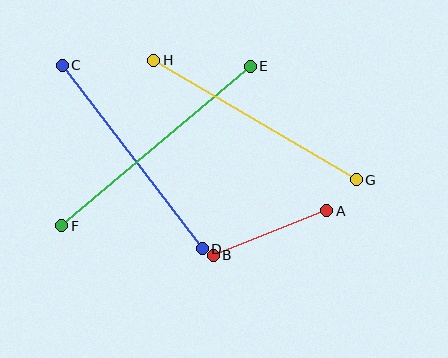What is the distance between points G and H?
The distance is approximately 235 pixels.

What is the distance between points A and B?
The distance is approximately 122 pixels.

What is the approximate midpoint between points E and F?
The midpoint is at approximately (156, 146) pixels.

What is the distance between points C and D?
The distance is approximately 231 pixels.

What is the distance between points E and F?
The distance is approximately 247 pixels.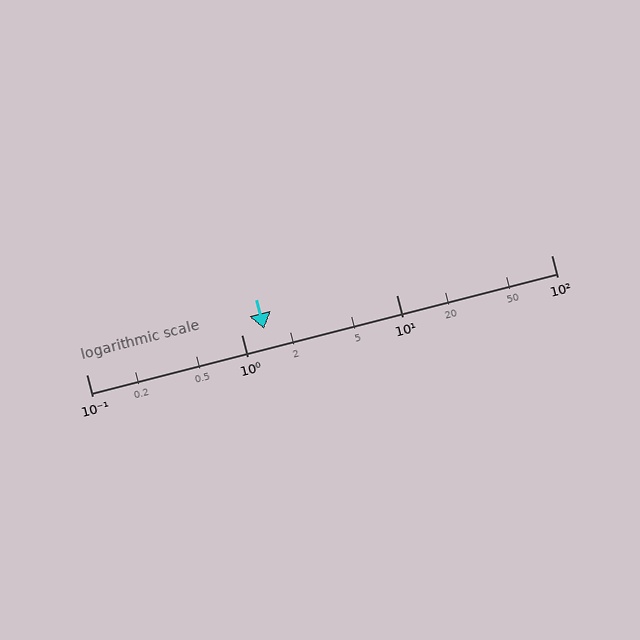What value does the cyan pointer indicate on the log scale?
The pointer indicates approximately 1.4.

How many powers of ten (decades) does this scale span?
The scale spans 3 decades, from 0.1 to 100.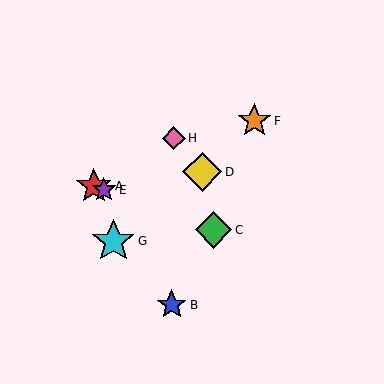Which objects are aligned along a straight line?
Objects A, C, E are aligned along a straight line.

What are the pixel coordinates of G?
Object G is at (113, 241).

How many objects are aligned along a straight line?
3 objects (A, C, E) are aligned along a straight line.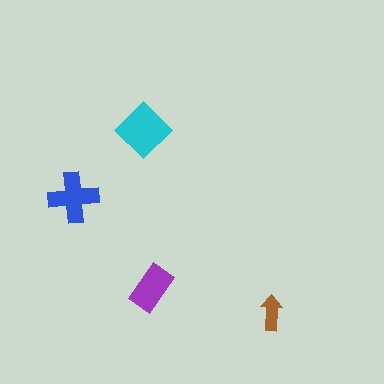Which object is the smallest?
The brown arrow.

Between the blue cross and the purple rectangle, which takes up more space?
The blue cross.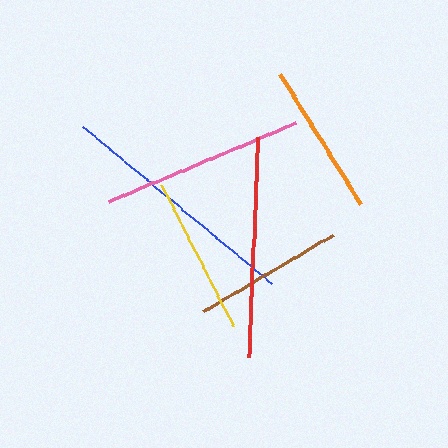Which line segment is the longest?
The blue line is the longest at approximately 245 pixels.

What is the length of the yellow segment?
The yellow segment is approximately 158 pixels long.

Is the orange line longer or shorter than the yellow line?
The yellow line is longer than the orange line.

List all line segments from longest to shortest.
From longest to shortest: blue, red, pink, yellow, orange, brown.